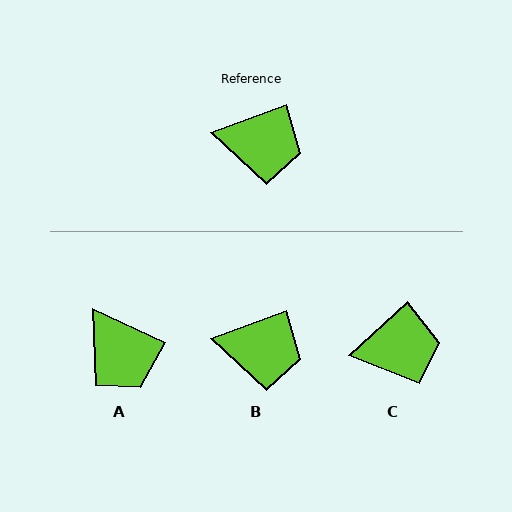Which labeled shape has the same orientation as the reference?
B.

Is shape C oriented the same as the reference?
No, it is off by about 22 degrees.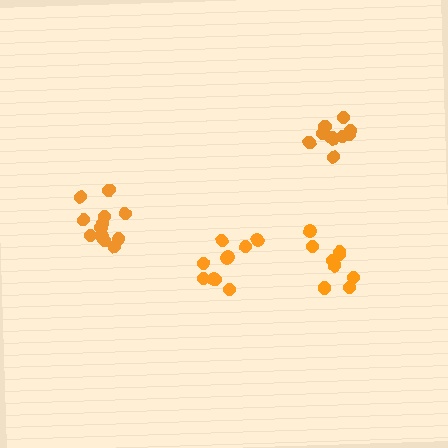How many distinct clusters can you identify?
There are 4 distinct clusters.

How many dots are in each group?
Group 1: 9 dots, Group 2: 12 dots, Group 3: 10 dots, Group 4: 10 dots (41 total).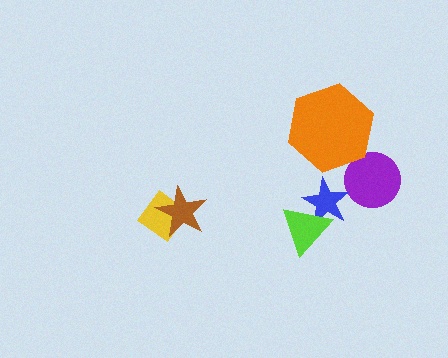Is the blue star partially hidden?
Yes, it is partially covered by another shape.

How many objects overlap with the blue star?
1 object overlaps with the blue star.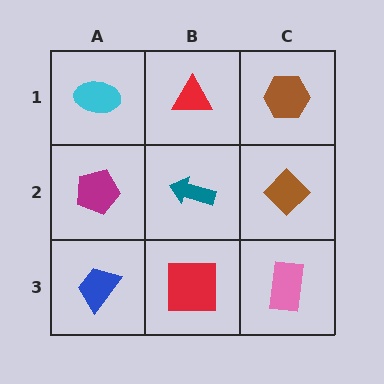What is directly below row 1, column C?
A brown diamond.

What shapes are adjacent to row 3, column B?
A teal arrow (row 2, column B), a blue trapezoid (row 3, column A), a pink rectangle (row 3, column C).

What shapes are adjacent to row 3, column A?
A magenta pentagon (row 2, column A), a red square (row 3, column B).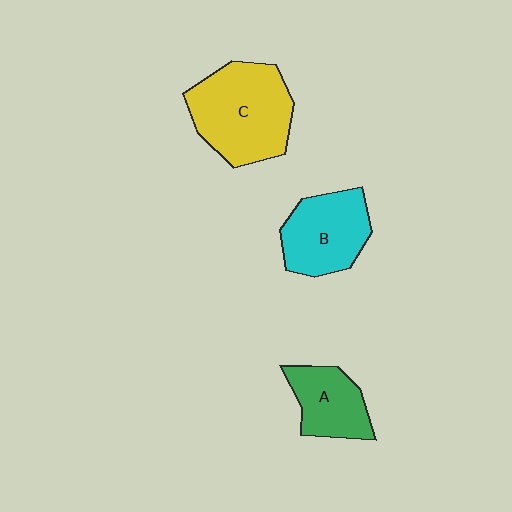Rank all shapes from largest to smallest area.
From largest to smallest: C (yellow), B (cyan), A (green).